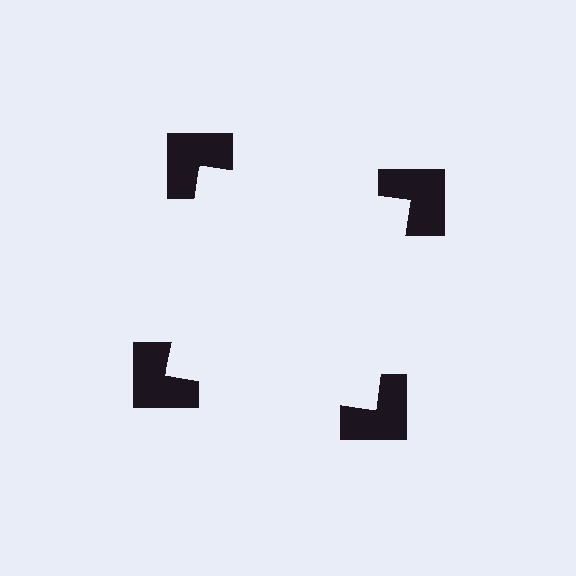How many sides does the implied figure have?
4 sides.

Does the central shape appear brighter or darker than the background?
It typically appears slightly brighter than the background, even though no actual brightness change is drawn.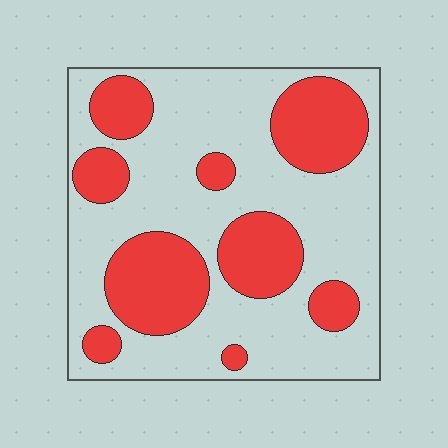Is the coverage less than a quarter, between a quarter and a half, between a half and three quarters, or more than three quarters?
Between a quarter and a half.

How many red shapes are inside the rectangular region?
9.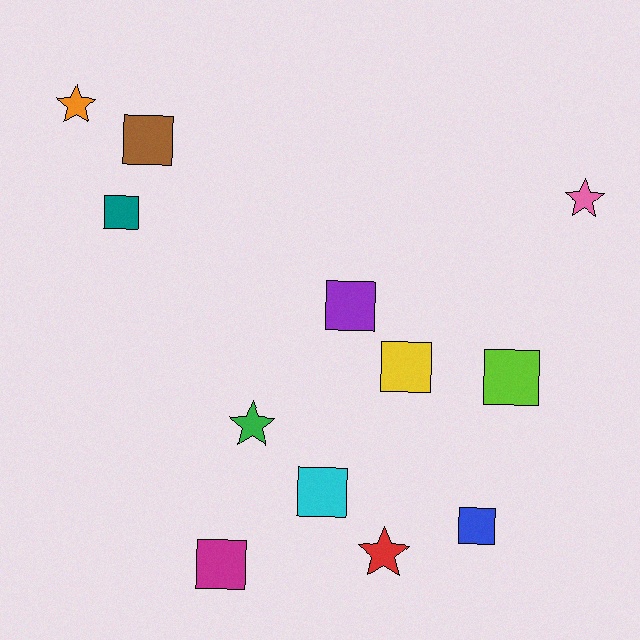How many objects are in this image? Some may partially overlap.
There are 12 objects.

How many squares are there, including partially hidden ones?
There are 8 squares.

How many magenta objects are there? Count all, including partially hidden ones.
There is 1 magenta object.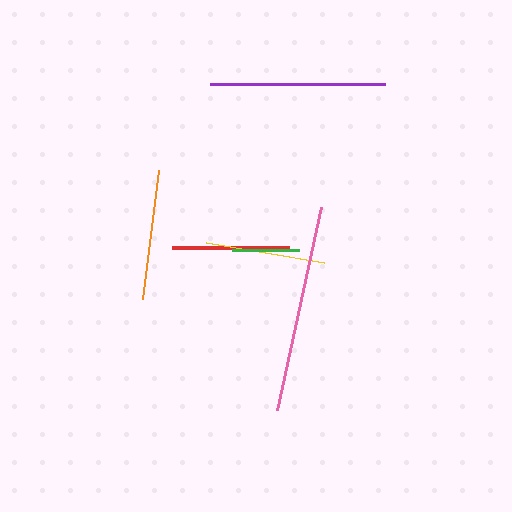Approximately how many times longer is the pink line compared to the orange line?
The pink line is approximately 1.6 times the length of the orange line.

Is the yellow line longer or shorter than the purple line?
The purple line is longer than the yellow line.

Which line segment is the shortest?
The green line is the shortest at approximately 67 pixels.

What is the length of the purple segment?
The purple segment is approximately 175 pixels long.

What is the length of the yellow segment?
The yellow segment is approximately 120 pixels long.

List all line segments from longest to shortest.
From longest to shortest: pink, purple, orange, yellow, red, green.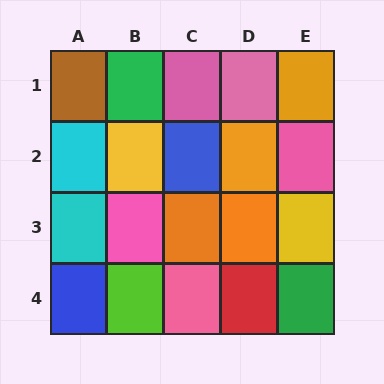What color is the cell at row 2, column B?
Yellow.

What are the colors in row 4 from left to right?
Blue, lime, pink, red, green.